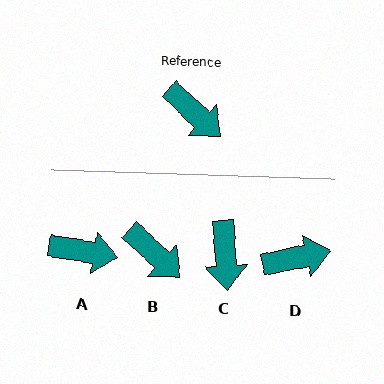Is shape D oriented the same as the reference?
No, it is off by about 55 degrees.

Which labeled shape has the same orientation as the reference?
B.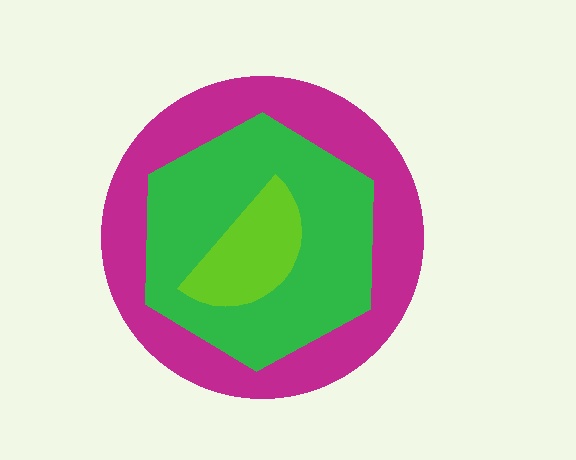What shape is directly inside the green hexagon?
The lime semicircle.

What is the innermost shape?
The lime semicircle.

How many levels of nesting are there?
3.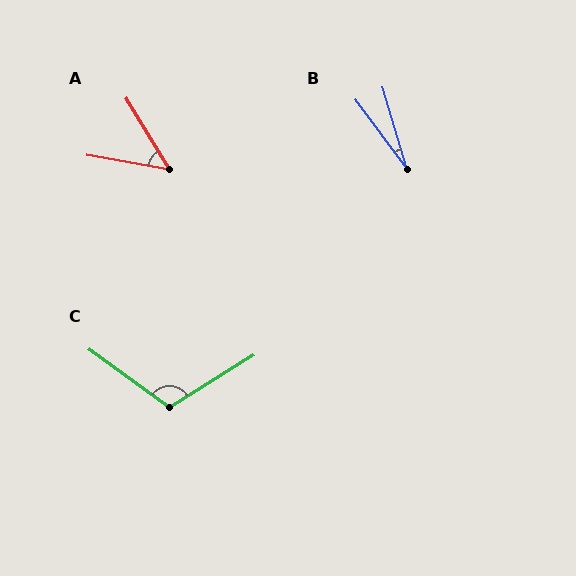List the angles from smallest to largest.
B (20°), A (49°), C (112°).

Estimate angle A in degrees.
Approximately 49 degrees.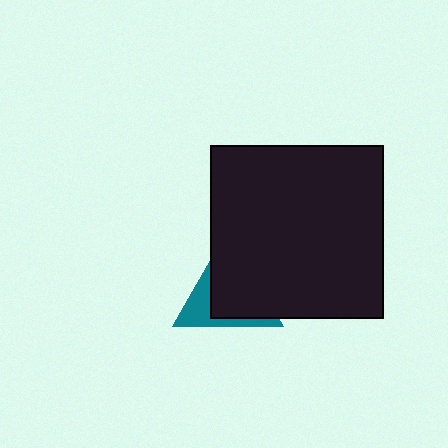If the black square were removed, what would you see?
You would see the complete teal triangle.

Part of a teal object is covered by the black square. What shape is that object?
It is a triangle.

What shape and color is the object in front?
The object in front is a black square.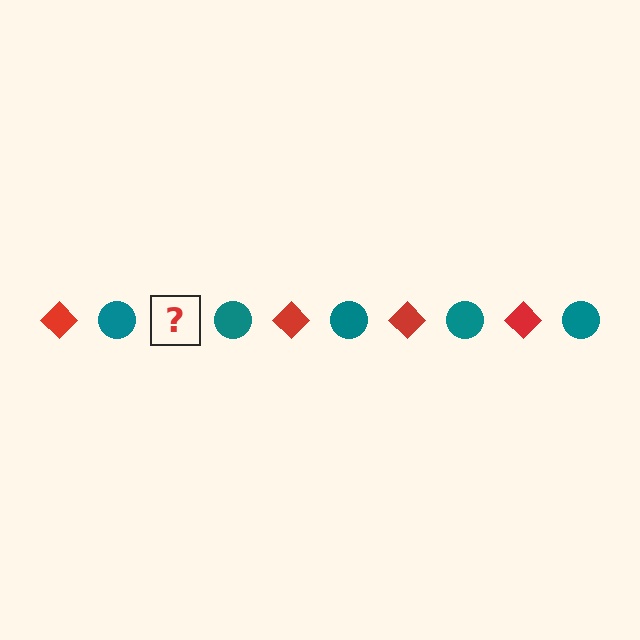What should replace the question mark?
The question mark should be replaced with a red diamond.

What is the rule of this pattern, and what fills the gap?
The rule is that the pattern alternates between red diamond and teal circle. The gap should be filled with a red diamond.